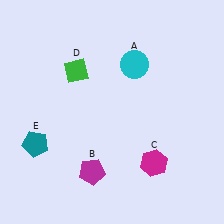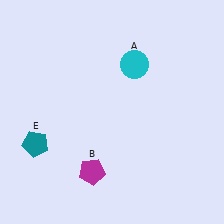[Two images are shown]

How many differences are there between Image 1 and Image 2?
There are 2 differences between the two images.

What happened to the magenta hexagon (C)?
The magenta hexagon (C) was removed in Image 2. It was in the bottom-right area of Image 1.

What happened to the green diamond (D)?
The green diamond (D) was removed in Image 2. It was in the top-left area of Image 1.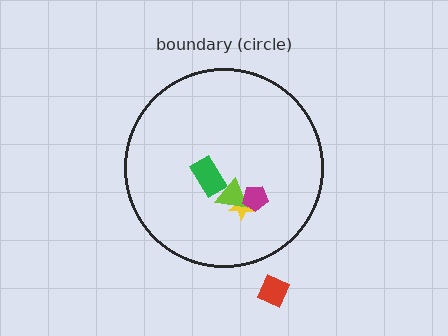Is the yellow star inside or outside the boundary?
Inside.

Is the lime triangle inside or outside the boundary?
Inside.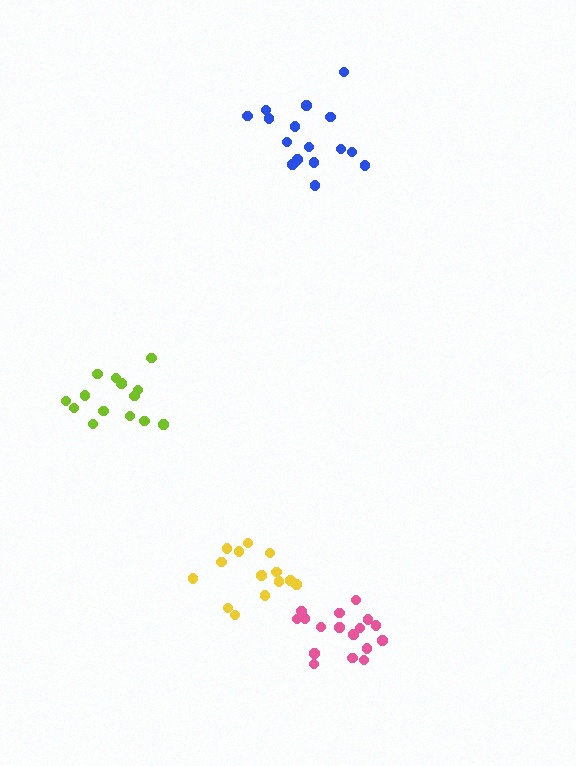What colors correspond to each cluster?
The clusters are colored: lime, pink, yellow, blue.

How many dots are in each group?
Group 1: 14 dots, Group 2: 18 dots, Group 3: 14 dots, Group 4: 17 dots (63 total).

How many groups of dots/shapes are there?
There are 4 groups.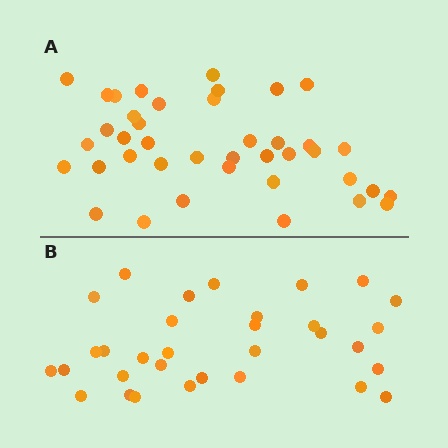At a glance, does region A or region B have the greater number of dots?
Region A (the top region) has more dots.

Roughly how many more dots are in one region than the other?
Region A has roughly 8 or so more dots than region B.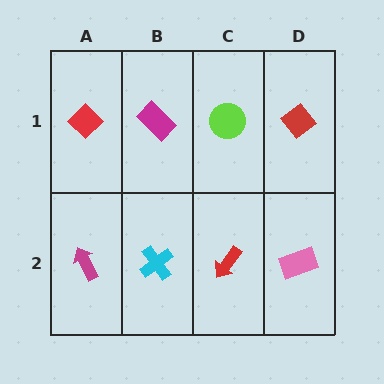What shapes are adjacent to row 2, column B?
A magenta rectangle (row 1, column B), a magenta arrow (row 2, column A), a red arrow (row 2, column C).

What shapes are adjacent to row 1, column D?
A pink rectangle (row 2, column D), a lime circle (row 1, column C).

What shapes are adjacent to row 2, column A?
A red diamond (row 1, column A), a cyan cross (row 2, column B).